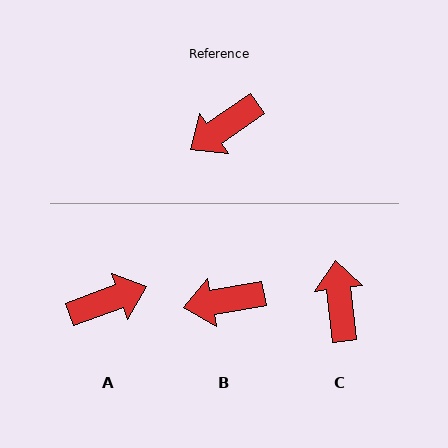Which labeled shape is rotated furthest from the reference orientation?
A, about 165 degrees away.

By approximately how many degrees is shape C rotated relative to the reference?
Approximately 118 degrees clockwise.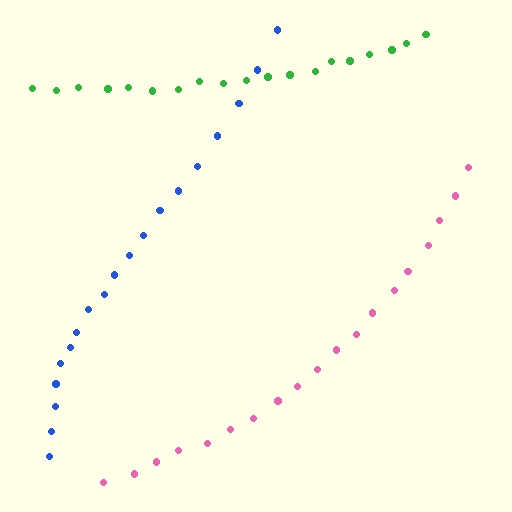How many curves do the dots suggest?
There are 3 distinct paths.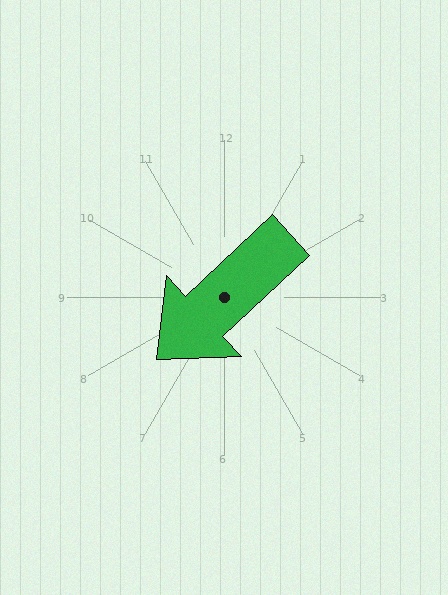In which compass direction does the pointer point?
Southwest.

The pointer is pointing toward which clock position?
Roughly 8 o'clock.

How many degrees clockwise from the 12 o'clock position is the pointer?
Approximately 227 degrees.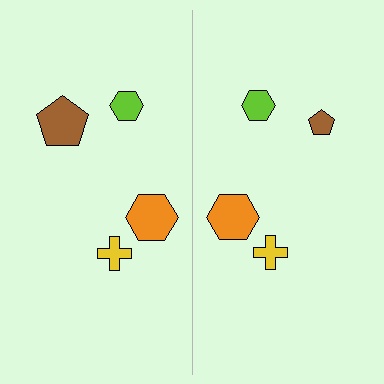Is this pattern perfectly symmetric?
No, the pattern is not perfectly symmetric. The brown pentagon on the right side has a different size than its mirror counterpart.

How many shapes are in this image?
There are 8 shapes in this image.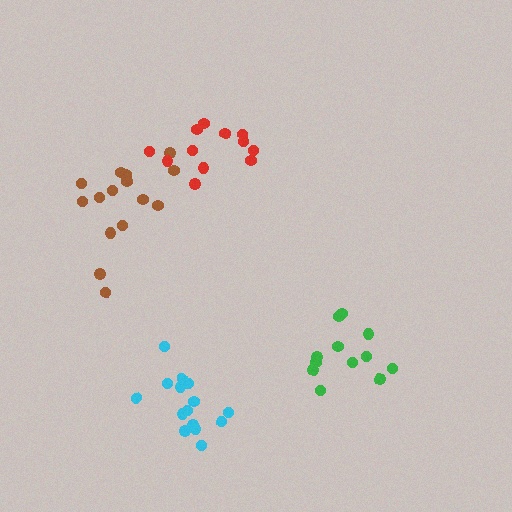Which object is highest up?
The red cluster is topmost.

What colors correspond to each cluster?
The clusters are colored: brown, red, green, cyan.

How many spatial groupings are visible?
There are 4 spatial groupings.